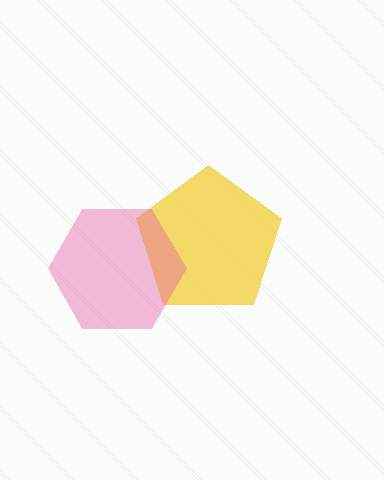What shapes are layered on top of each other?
The layered shapes are: a yellow pentagon, a pink hexagon.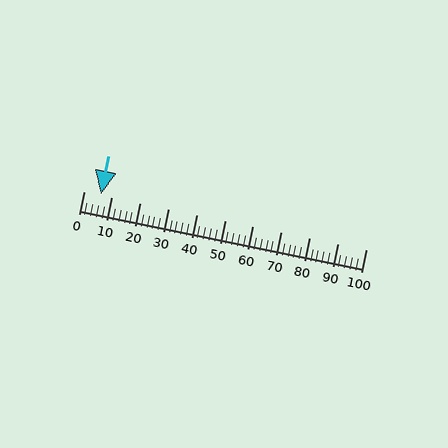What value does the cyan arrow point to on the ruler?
The cyan arrow points to approximately 6.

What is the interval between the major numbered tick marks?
The major tick marks are spaced 10 units apart.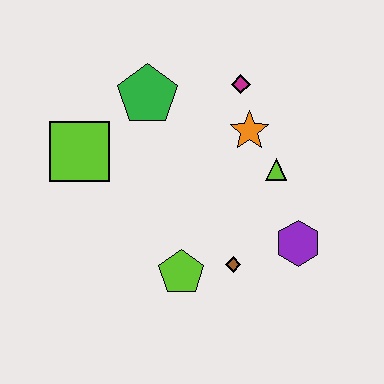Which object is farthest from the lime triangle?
The lime square is farthest from the lime triangle.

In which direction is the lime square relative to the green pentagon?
The lime square is to the left of the green pentagon.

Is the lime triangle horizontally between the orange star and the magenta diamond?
No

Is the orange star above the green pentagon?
No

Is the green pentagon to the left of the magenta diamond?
Yes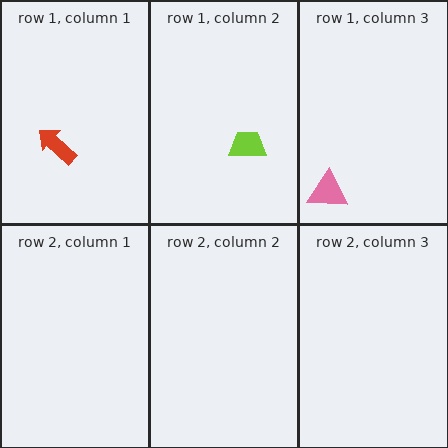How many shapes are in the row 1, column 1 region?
1.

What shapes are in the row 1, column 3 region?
The pink triangle.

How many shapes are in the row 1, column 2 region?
1.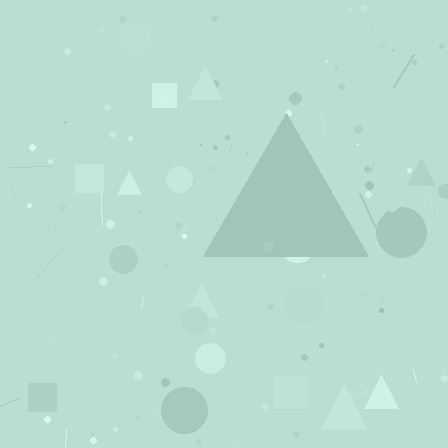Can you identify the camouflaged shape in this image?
The camouflaged shape is a triangle.